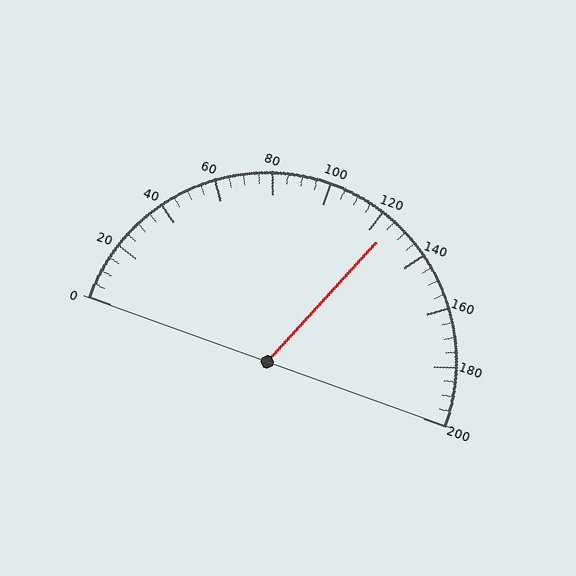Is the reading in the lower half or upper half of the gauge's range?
The reading is in the upper half of the range (0 to 200).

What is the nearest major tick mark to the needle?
The nearest major tick mark is 120.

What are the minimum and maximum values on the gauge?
The gauge ranges from 0 to 200.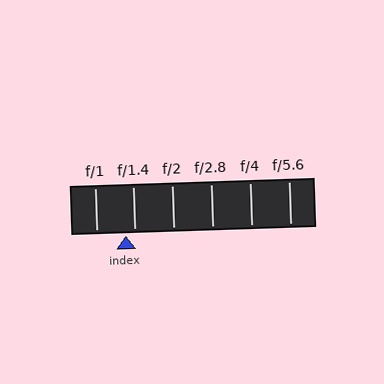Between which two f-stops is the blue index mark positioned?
The index mark is between f/1 and f/1.4.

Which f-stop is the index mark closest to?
The index mark is closest to f/1.4.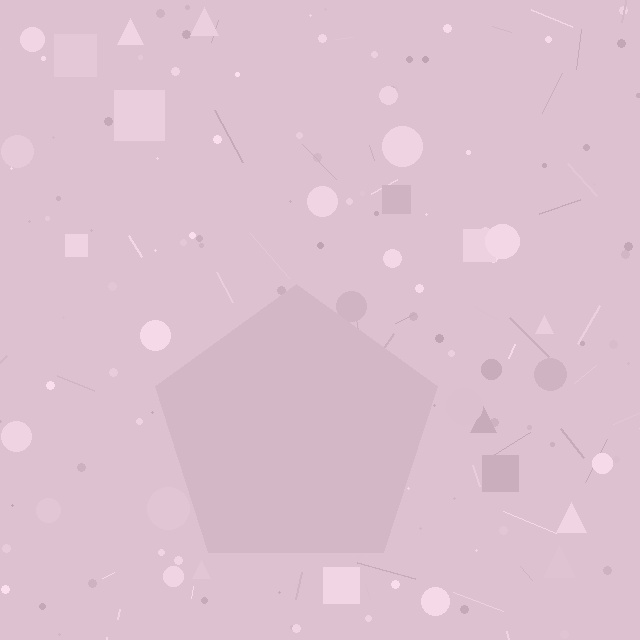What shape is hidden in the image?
A pentagon is hidden in the image.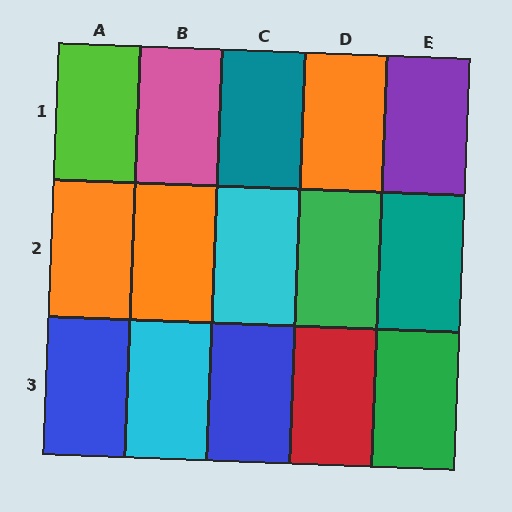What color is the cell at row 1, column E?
Purple.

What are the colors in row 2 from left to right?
Orange, orange, cyan, green, teal.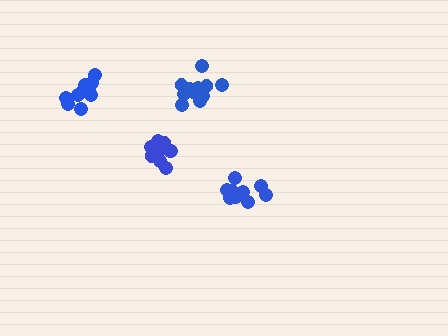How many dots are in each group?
Group 1: 9 dots, Group 2: 10 dots, Group 3: 12 dots, Group 4: 11 dots (42 total).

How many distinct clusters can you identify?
There are 4 distinct clusters.